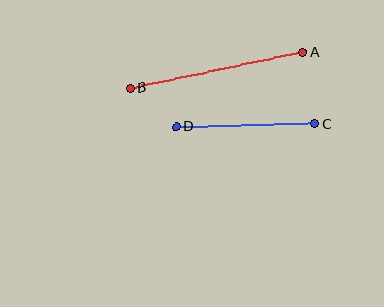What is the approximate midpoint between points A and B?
The midpoint is at approximately (217, 70) pixels.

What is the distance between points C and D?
The distance is approximately 139 pixels.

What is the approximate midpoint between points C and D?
The midpoint is at approximately (246, 125) pixels.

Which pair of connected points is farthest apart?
Points A and B are farthest apart.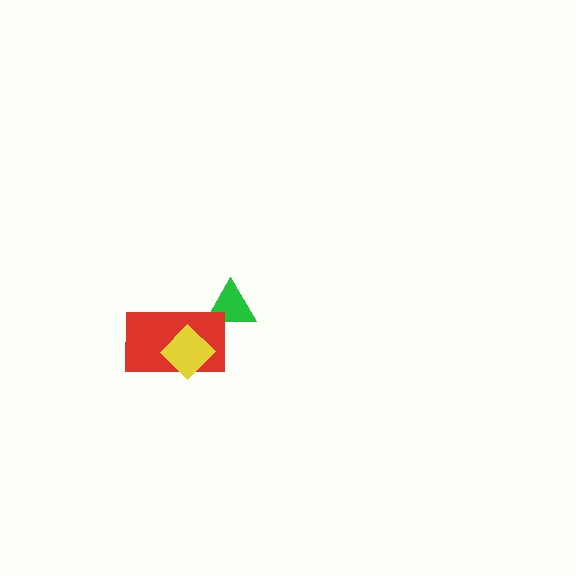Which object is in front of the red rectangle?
The yellow diamond is in front of the red rectangle.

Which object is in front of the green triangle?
The red rectangle is in front of the green triangle.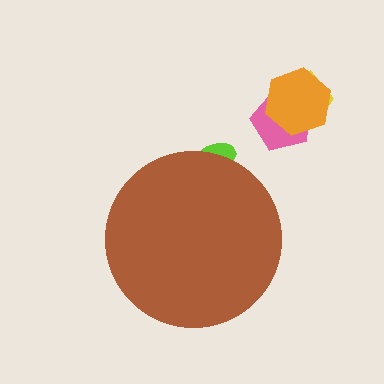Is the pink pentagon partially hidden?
No, the pink pentagon is fully visible.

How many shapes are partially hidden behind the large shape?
1 shape is partially hidden.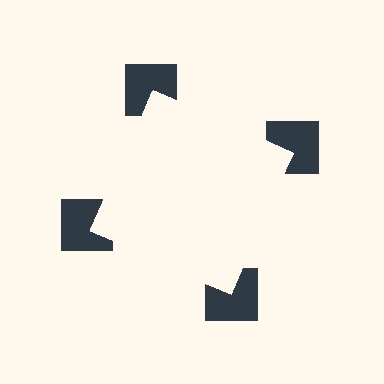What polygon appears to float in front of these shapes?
An illusory square — its edges are inferred from the aligned wedge cuts in the notched squares, not physically drawn.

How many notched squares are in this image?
There are 4 — one at each vertex of the illusory square.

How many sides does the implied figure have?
4 sides.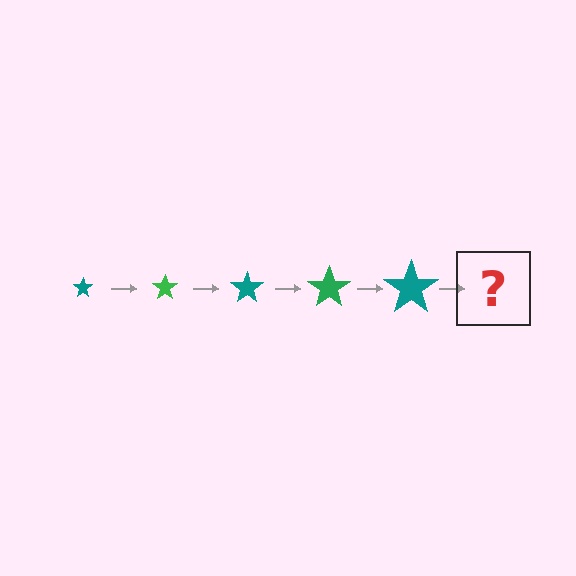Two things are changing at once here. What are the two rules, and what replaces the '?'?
The two rules are that the star grows larger each step and the color cycles through teal and green. The '?' should be a green star, larger than the previous one.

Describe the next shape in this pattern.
It should be a green star, larger than the previous one.